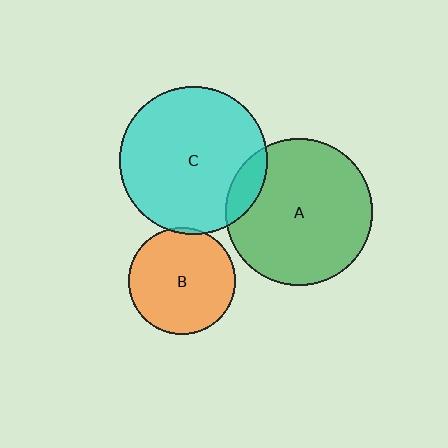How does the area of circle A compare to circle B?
Approximately 1.9 times.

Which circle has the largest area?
Circle C (cyan).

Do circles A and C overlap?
Yes.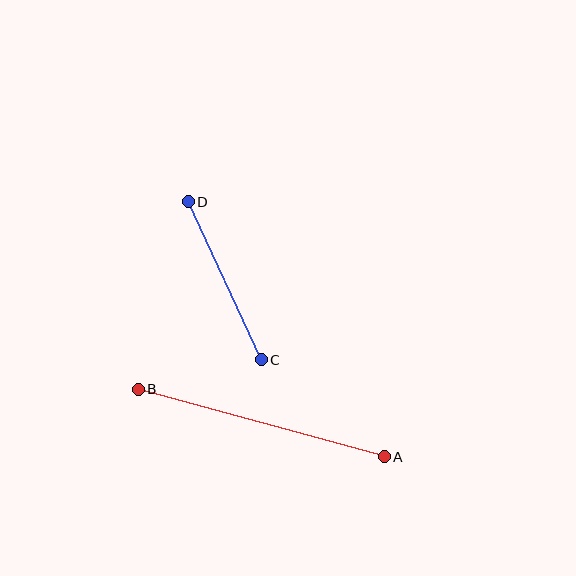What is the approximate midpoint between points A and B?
The midpoint is at approximately (261, 423) pixels.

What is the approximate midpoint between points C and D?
The midpoint is at approximately (225, 281) pixels.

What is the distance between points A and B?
The distance is approximately 255 pixels.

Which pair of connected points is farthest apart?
Points A and B are farthest apart.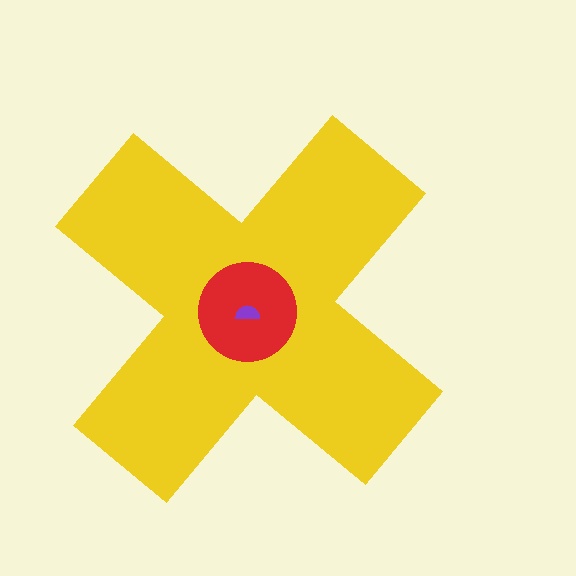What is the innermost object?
The purple semicircle.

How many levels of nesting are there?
3.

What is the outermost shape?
The yellow cross.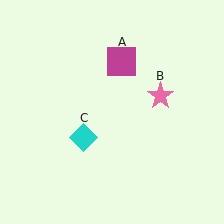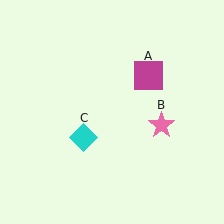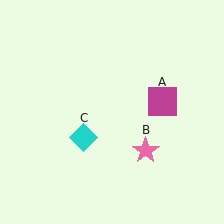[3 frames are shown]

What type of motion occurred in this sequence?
The magenta square (object A), pink star (object B) rotated clockwise around the center of the scene.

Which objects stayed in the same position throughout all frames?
Cyan diamond (object C) remained stationary.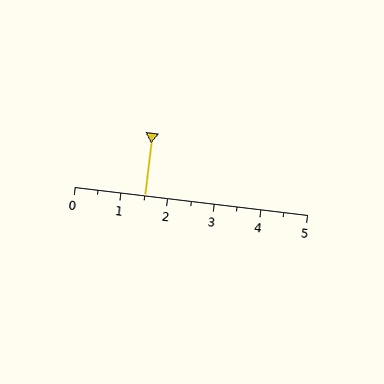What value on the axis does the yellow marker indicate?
The marker indicates approximately 1.5.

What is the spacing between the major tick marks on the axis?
The major ticks are spaced 1 apart.